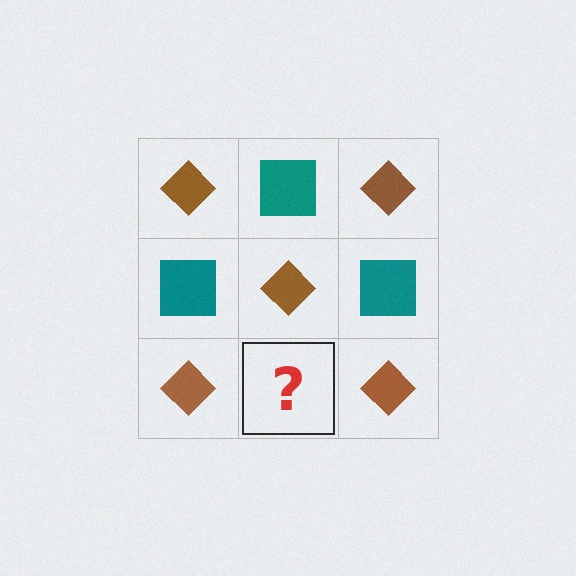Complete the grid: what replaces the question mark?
The question mark should be replaced with a teal square.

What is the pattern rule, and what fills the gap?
The rule is that it alternates brown diamond and teal square in a checkerboard pattern. The gap should be filled with a teal square.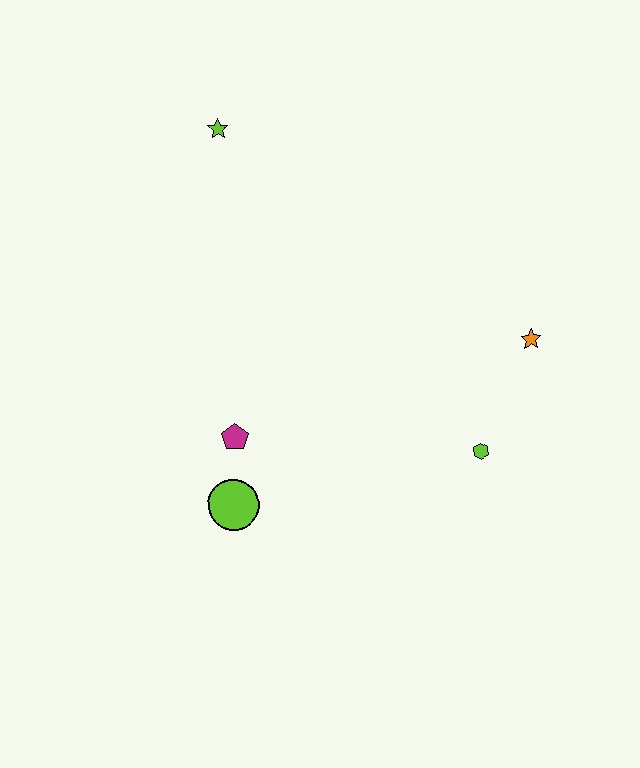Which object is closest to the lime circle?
The magenta pentagon is closest to the lime circle.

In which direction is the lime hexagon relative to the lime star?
The lime hexagon is below the lime star.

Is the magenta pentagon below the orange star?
Yes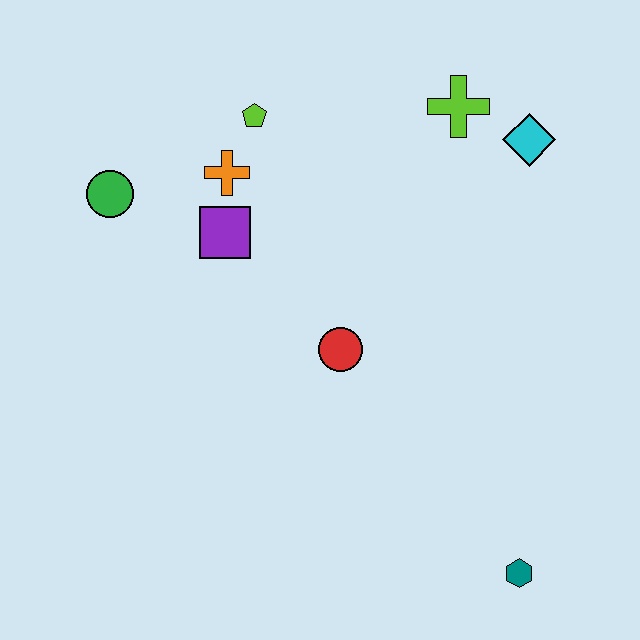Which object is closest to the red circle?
The purple square is closest to the red circle.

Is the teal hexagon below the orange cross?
Yes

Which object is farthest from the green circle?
The teal hexagon is farthest from the green circle.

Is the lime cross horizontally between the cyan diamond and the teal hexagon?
No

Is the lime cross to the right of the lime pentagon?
Yes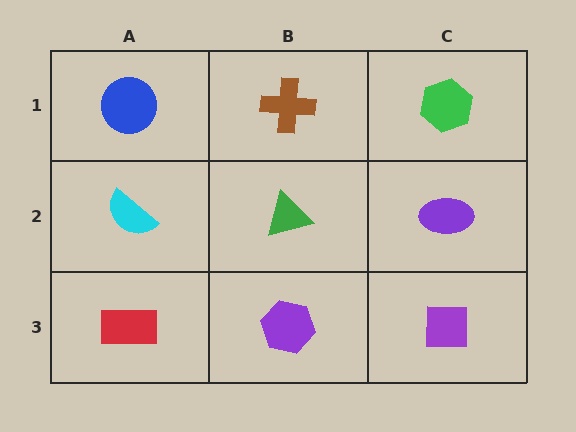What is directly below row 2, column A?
A red rectangle.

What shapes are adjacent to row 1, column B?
A green triangle (row 2, column B), a blue circle (row 1, column A), a green hexagon (row 1, column C).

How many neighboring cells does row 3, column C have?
2.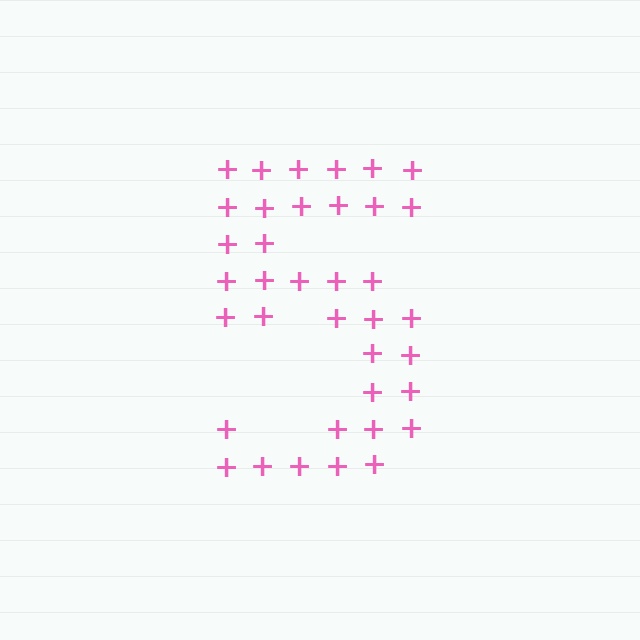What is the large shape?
The large shape is the digit 5.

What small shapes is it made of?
It is made of small plus signs.